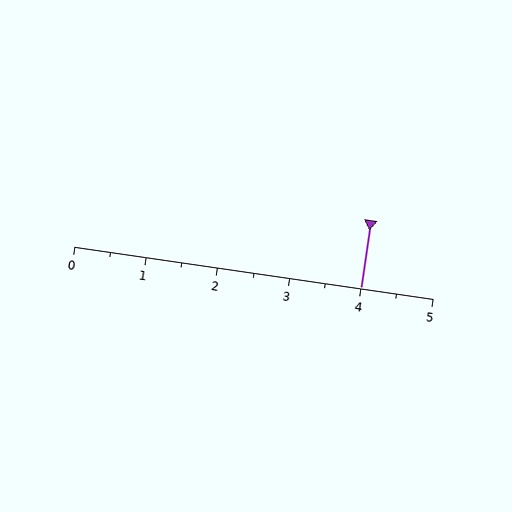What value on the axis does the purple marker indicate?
The marker indicates approximately 4.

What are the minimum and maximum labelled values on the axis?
The axis runs from 0 to 5.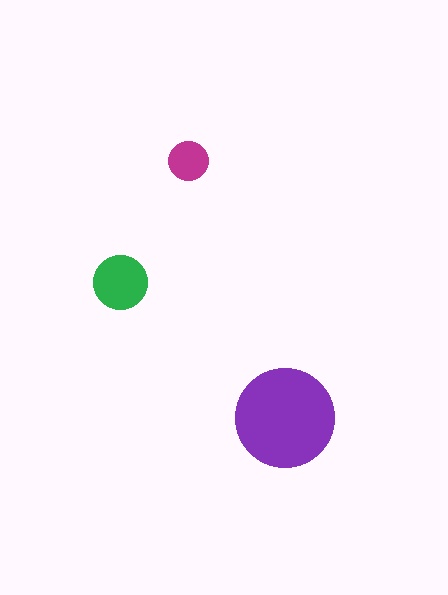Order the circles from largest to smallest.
the purple one, the green one, the magenta one.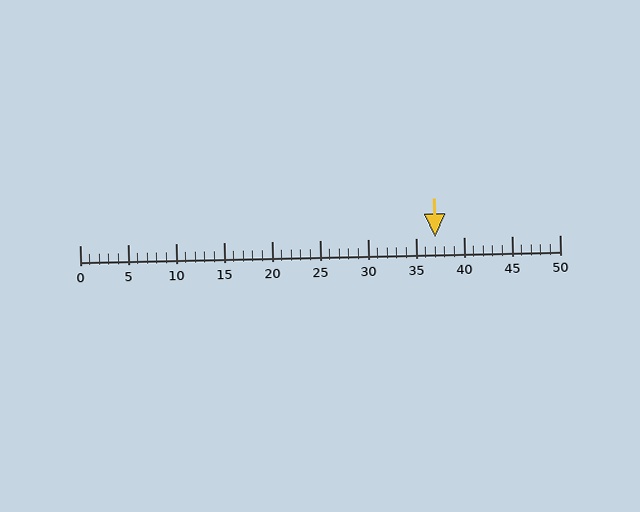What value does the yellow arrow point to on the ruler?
The yellow arrow points to approximately 37.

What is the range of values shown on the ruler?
The ruler shows values from 0 to 50.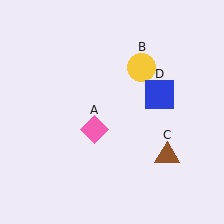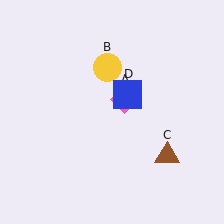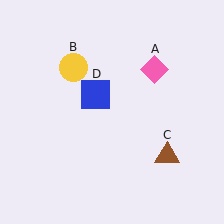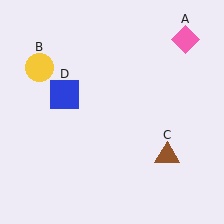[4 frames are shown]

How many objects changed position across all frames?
3 objects changed position: pink diamond (object A), yellow circle (object B), blue square (object D).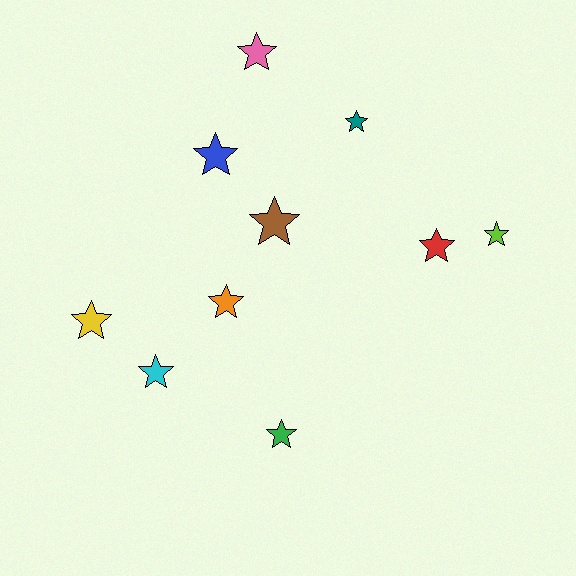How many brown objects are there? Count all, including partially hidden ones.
There is 1 brown object.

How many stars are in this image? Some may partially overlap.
There are 10 stars.